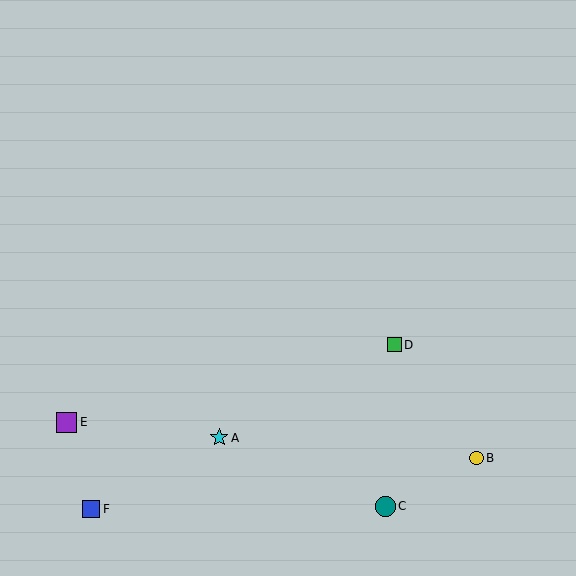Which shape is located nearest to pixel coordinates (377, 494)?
The teal circle (labeled C) at (385, 506) is nearest to that location.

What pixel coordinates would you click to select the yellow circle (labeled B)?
Click at (477, 458) to select the yellow circle B.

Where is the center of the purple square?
The center of the purple square is at (67, 422).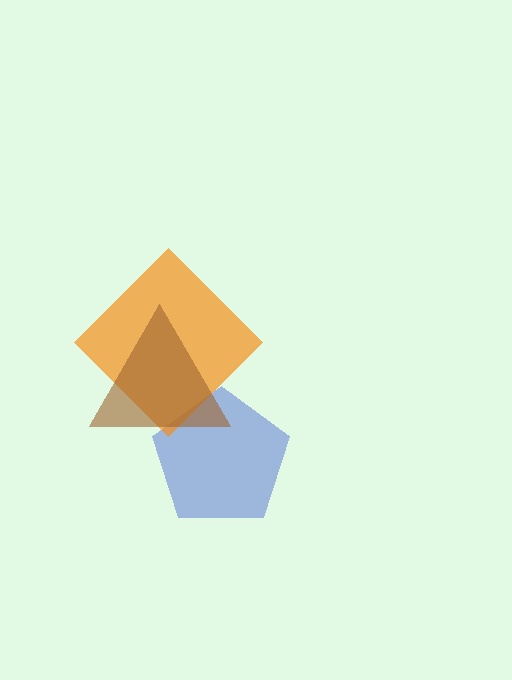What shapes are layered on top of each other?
The layered shapes are: a blue pentagon, an orange diamond, a brown triangle.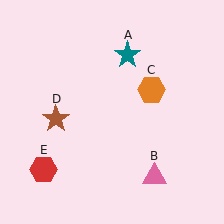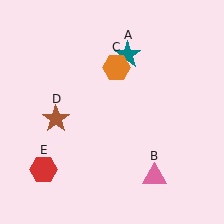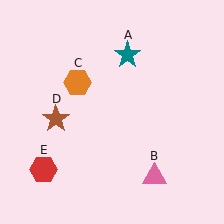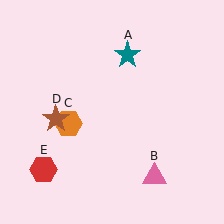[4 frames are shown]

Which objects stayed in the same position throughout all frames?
Teal star (object A) and pink triangle (object B) and brown star (object D) and red hexagon (object E) remained stationary.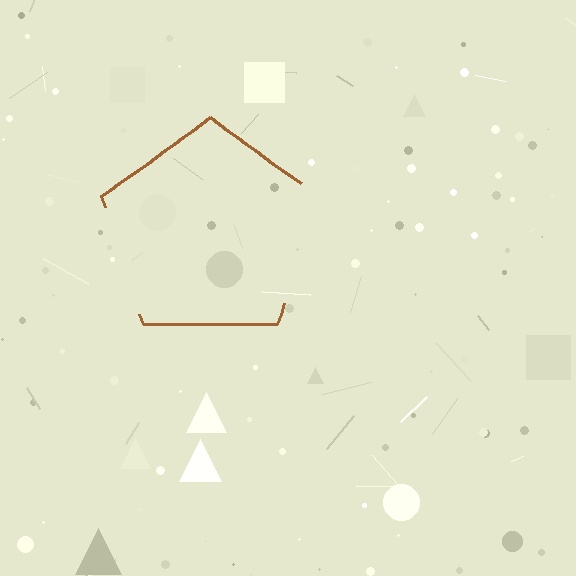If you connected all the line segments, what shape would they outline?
They would outline a pentagon.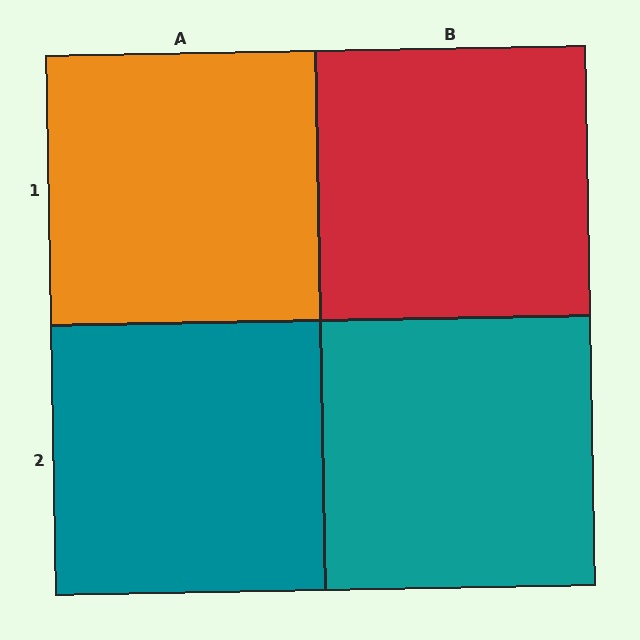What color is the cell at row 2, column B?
Teal.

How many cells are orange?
1 cell is orange.